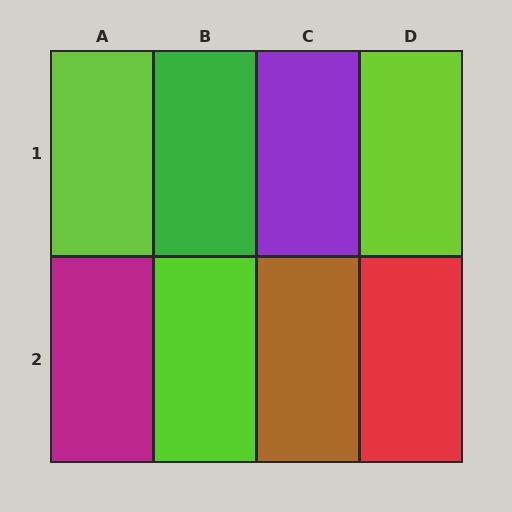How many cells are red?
1 cell is red.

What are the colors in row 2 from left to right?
Magenta, lime, brown, red.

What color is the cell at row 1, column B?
Green.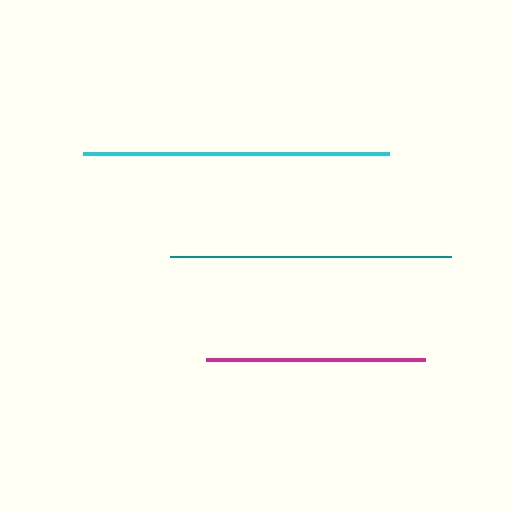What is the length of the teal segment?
The teal segment is approximately 281 pixels long.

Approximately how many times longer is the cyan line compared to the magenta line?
The cyan line is approximately 1.4 times the length of the magenta line.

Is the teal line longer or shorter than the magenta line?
The teal line is longer than the magenta line.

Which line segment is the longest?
The cyan line is the longest at approximately 307 pixels.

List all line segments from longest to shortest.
From longest to shortest: cyan, teal, magenta.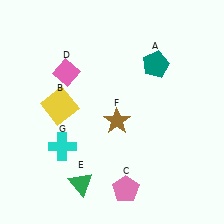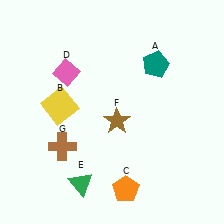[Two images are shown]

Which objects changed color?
C changed from pink to orange. G changed from cyan to brown.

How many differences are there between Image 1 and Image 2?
There are 2 differences between the two images.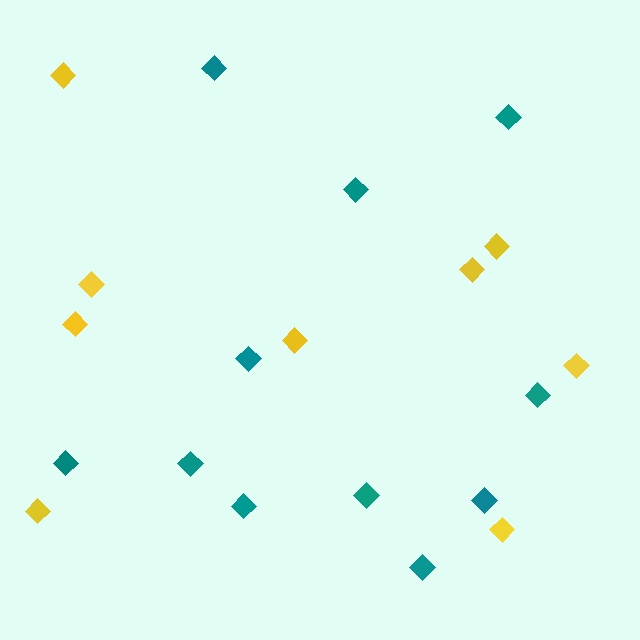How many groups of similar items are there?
There are 2 groups: one group of teal diamonds (11) and one group of yellow diamonds (9).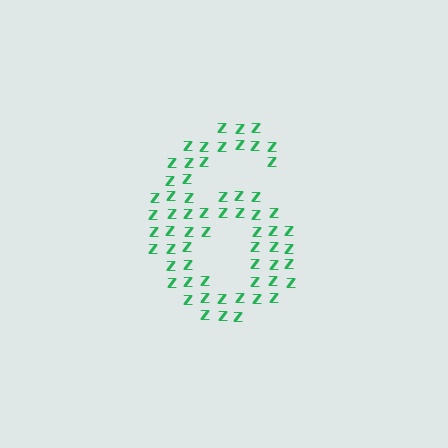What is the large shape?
The large shape is the digit 6.